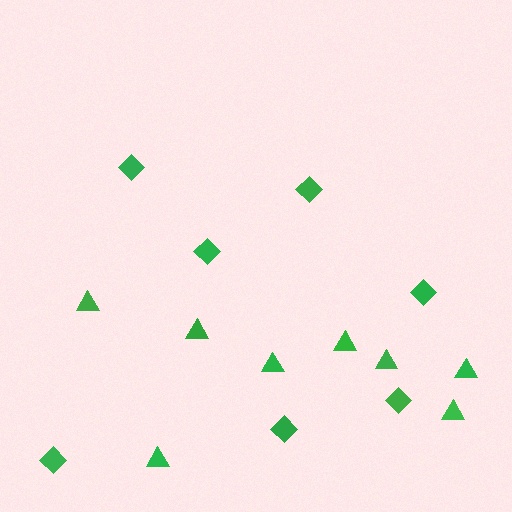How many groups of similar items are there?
There are 2 groups: one group of triangles (8) and one group of diamonds (7).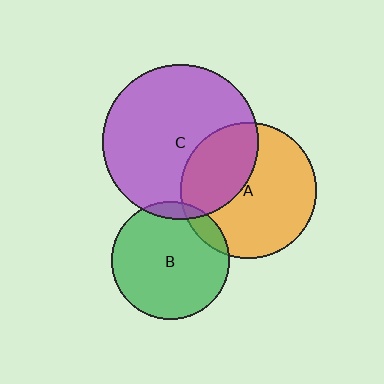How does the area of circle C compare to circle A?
Approximately 1.3 times.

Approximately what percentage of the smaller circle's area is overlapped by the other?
Approximately 35%.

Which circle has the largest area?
Circle C (purple).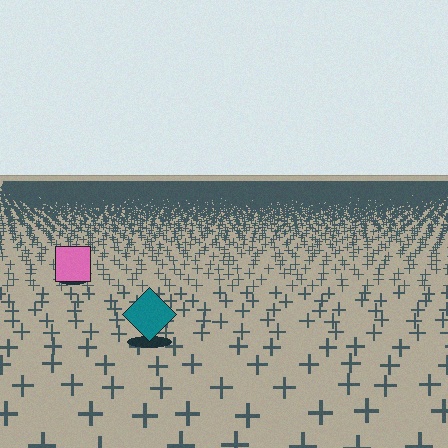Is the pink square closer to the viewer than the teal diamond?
No. The teal diamond is closer — you can tell from the texture gradient: the ground texture is coarser near it.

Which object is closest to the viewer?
The teal diamond is closest. The texture marks near it are larger and more spread out.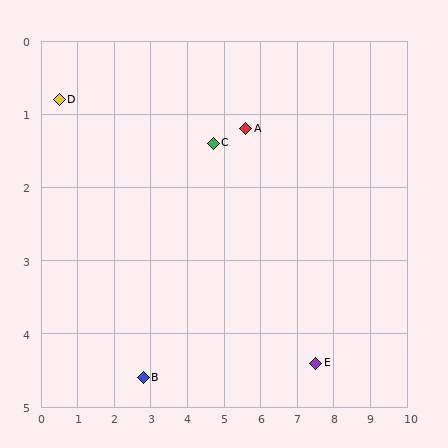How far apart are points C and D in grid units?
Points C and D are about 4.2 grid units apart.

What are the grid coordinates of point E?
Point E is at approximately (7.5, 4.4).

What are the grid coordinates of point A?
Point A is at approximately (5.6, 1.2).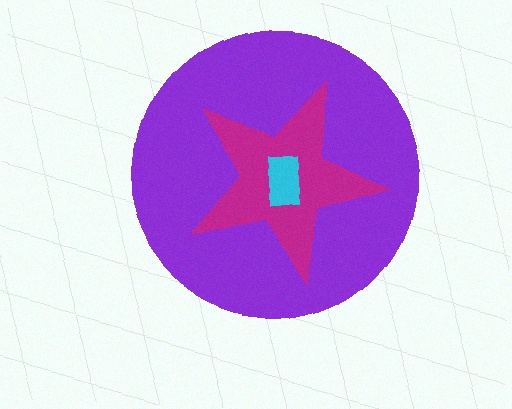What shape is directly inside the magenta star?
The cyan rectangle.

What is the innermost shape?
The cyan rectangle.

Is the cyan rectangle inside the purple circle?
Yes.